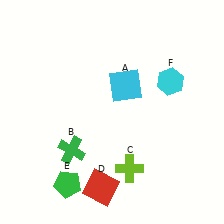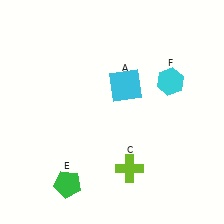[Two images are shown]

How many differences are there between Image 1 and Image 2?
There are 2 differences between the two images.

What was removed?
The red square (D), the green cross (B) were removed in Image 2.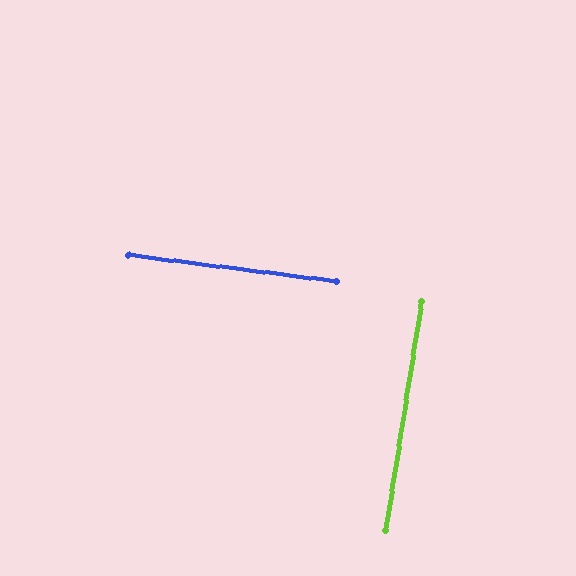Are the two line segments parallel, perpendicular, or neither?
Perpendicular — they meet at approximately 88°.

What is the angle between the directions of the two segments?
Approximately 88 degrees.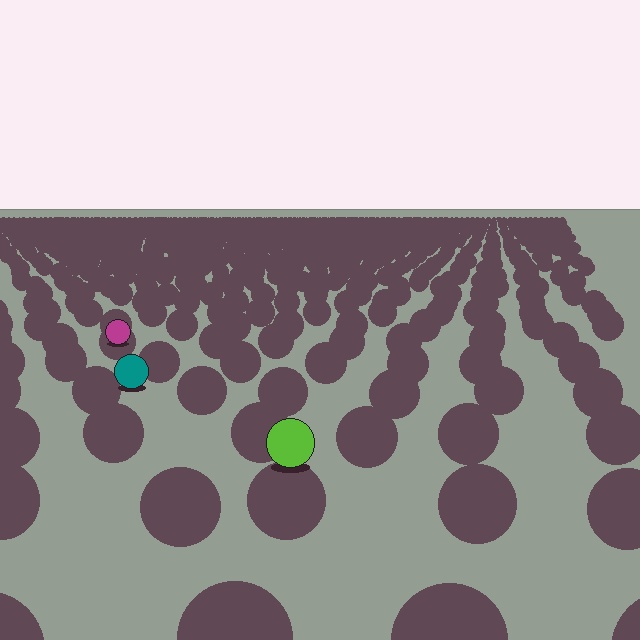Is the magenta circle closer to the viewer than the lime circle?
No. The lime circle is closer — you can tell from the texture gradient: the ground texture is coarser near it.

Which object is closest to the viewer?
The lime circle is closest. The texture marks near it are larger and more spread out.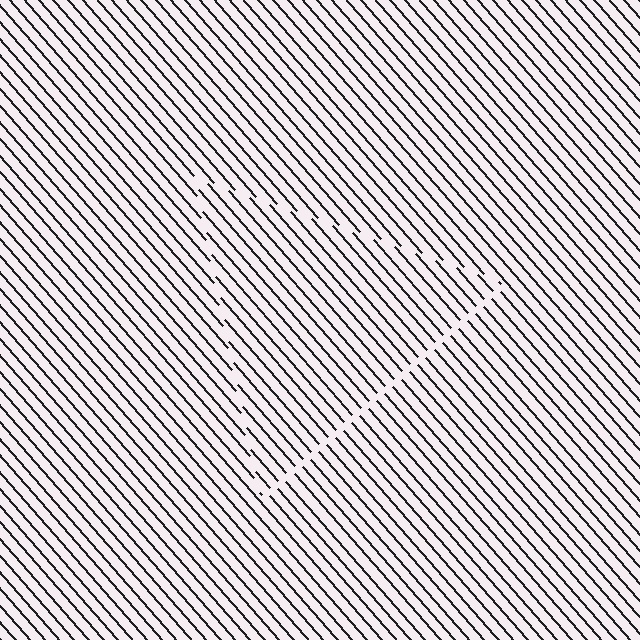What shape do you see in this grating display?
An illusory triangle. The interior of the shape contains the same grating, shifted by half a period — the contour is defined by the phase discontinuity where line-ends from the inner and outer gratings abut.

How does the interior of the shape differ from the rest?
The interior of the shape contains the same grating, shifted by half a period — the contour is defined by the phase discontinuity where line-ends from the inner and outer gratings abut.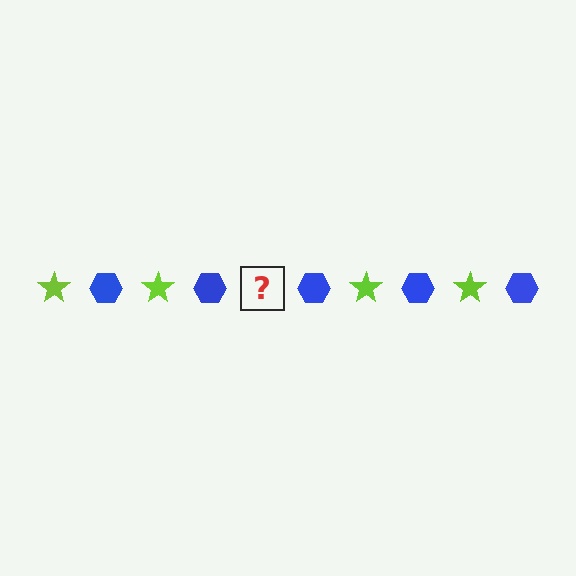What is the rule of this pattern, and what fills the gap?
The rule is that the pattern alternates between lime star and blue hexagon. The gap should be filled with a lime star.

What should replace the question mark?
The question mark should be replaced with a lime star.